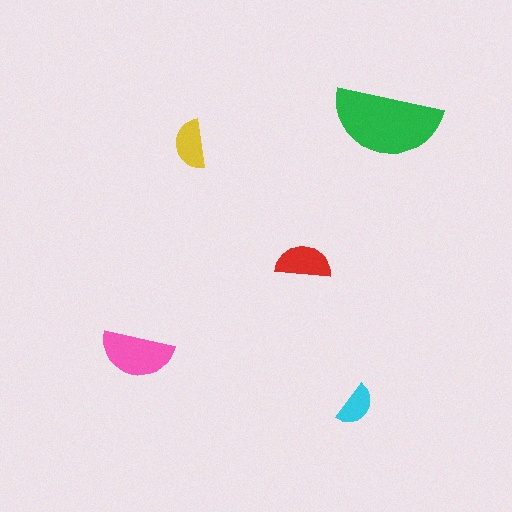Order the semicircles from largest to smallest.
the green one, the pink one, the red one, the yellow one, the cyan one.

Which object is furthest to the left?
The pink semicircle is leftmost.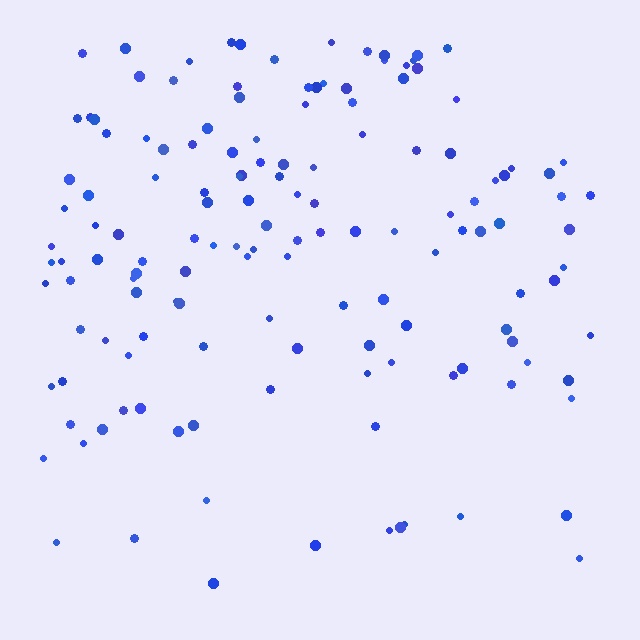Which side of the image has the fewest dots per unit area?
The bottom.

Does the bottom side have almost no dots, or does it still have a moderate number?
Still a moderate number, just noticeably fewer than the top.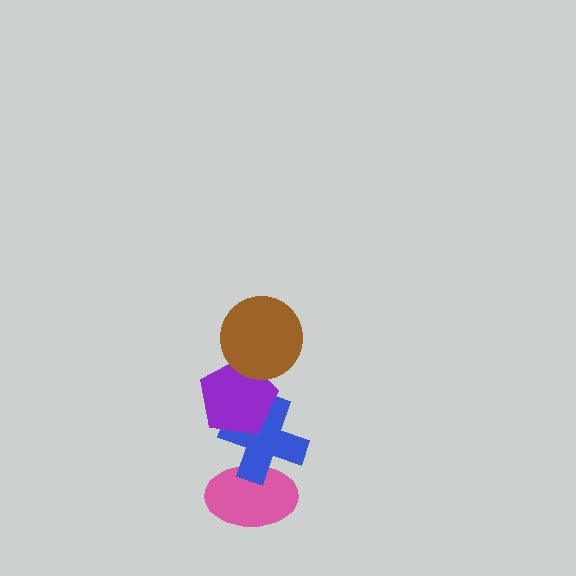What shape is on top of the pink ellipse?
The blue cross is on top of the pink ellipse.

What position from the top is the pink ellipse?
The pink ellipse is 4th from the top.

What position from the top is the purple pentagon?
The purple pentagon is 2nd from the top.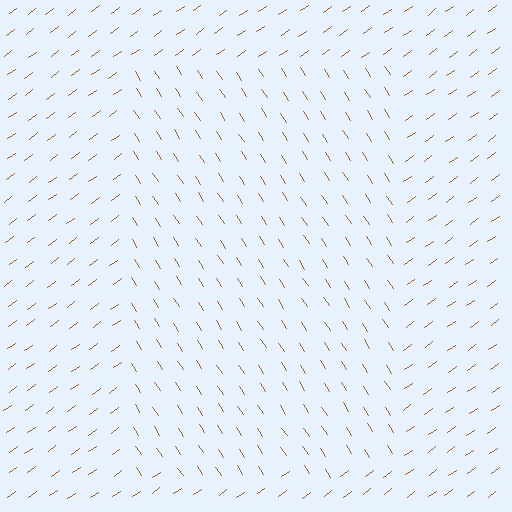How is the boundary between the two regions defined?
The boundary is defined purely by a change in line orientation (approximately 87 degrees difference). All lines are the same color and thickness.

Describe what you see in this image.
The image is filled with small brown line segments. A rectangle region in the image has lines oriented differently from the surrounding lines, creating a visible texture boundary.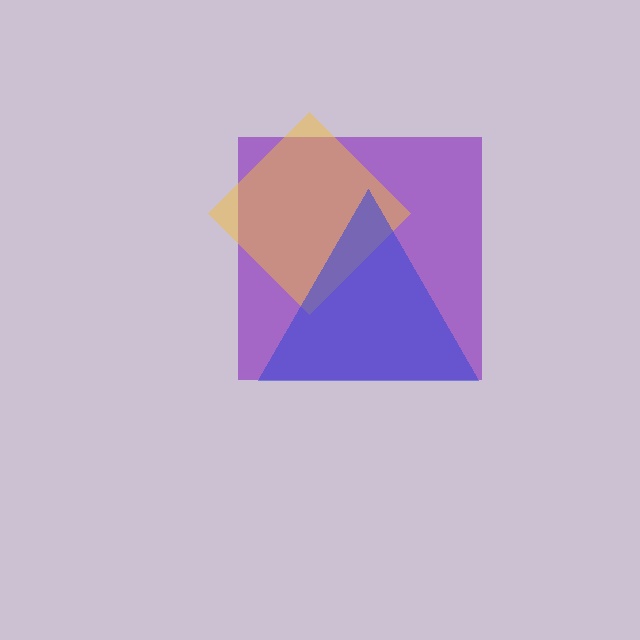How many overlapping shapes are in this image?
There are 3 overlapping shapes in the image.